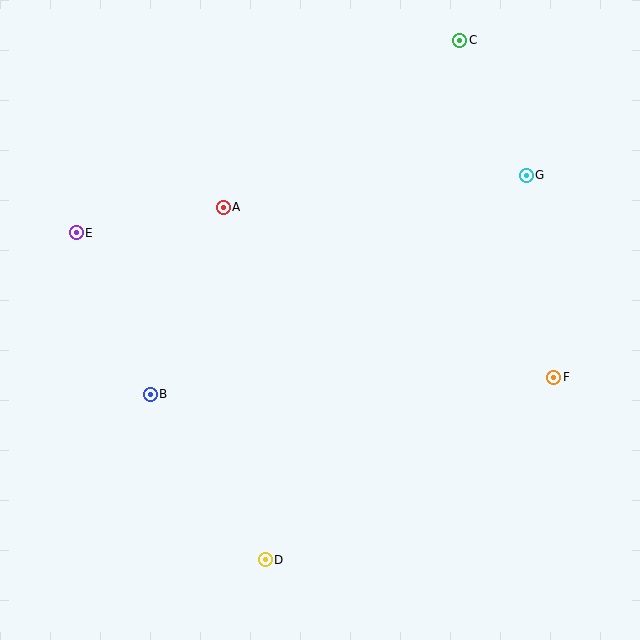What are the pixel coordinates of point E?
Point E is at (76, 233).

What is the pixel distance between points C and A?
The distance between C and A is 290 pixels.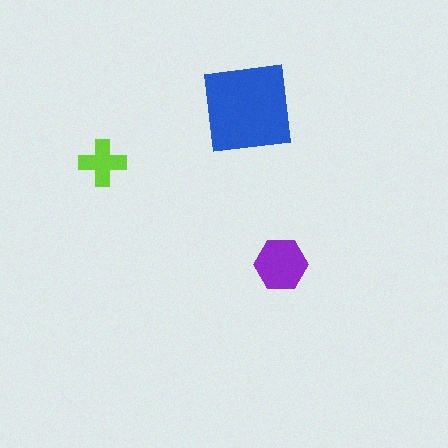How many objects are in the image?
There are 3 objects in the image.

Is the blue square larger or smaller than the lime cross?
Larger.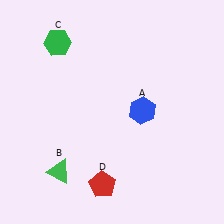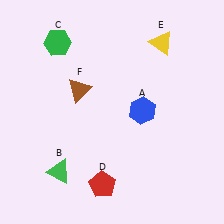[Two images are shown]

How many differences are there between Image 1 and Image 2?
There are 2 differences between the two images.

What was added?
A yellow triangle (E), a brown triangle (F) were added in Image 2.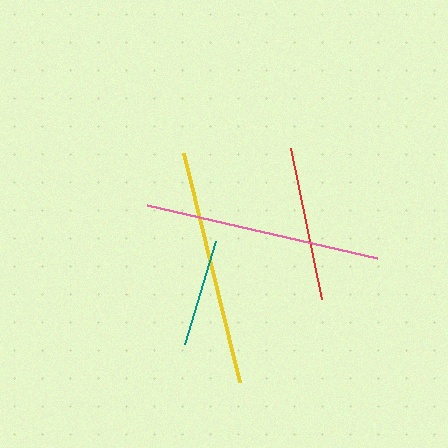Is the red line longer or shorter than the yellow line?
The yellow line is longer than the red line.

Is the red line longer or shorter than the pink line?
The pink line is longer than the red line.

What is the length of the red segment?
The red segment is approximately 154 pixels long.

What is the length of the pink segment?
The pink segment is approximately 237 pixels long.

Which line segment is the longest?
The pink line is the longest at approximately 237 pixels.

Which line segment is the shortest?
The teal line is the shortest at approximately 107 pixels.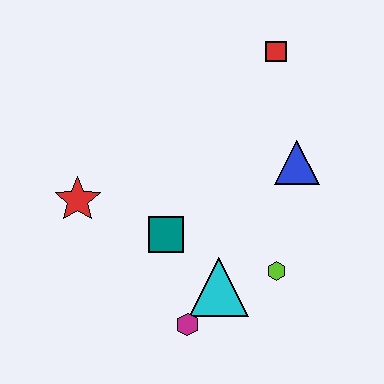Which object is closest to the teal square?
The cyan triangle is closest to the teal square.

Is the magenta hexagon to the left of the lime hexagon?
Yes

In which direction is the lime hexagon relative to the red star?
The lime hexagon is to the right of the red star.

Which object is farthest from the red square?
The magenta hexagon is farthest from the red square.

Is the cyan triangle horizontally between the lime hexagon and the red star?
Yes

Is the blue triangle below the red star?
No